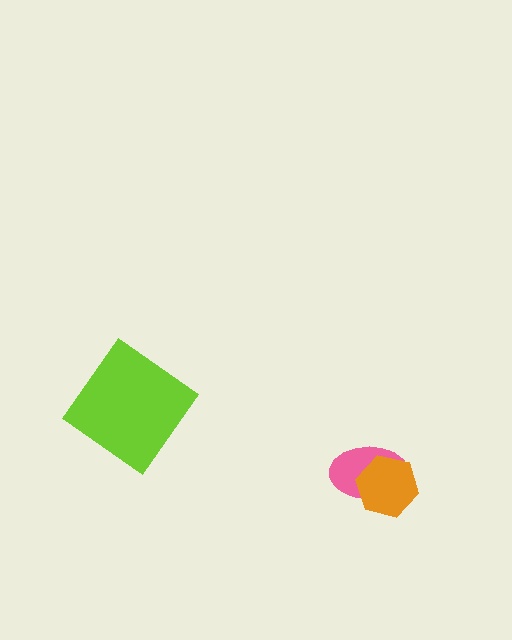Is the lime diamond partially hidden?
No, no other shape covers it.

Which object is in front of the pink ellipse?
The orange hexagon is in front of the pink ellipse.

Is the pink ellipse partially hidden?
Yes, it is partially covered by another shape.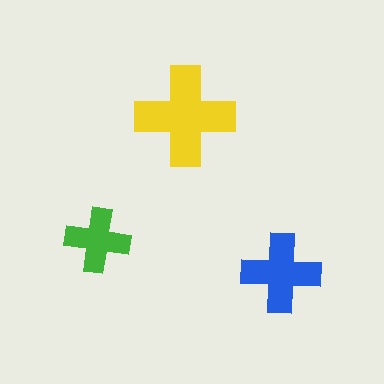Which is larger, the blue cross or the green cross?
The blue one.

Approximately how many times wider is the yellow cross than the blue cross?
About 1.5 times wider.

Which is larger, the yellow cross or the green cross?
The yellow one.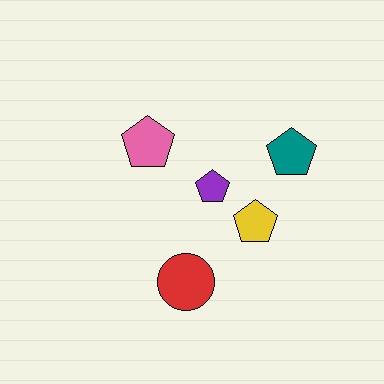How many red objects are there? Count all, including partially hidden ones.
There is 1 red object.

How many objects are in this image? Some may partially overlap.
There are 5 objects.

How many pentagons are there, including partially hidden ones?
There are 4 pentagons.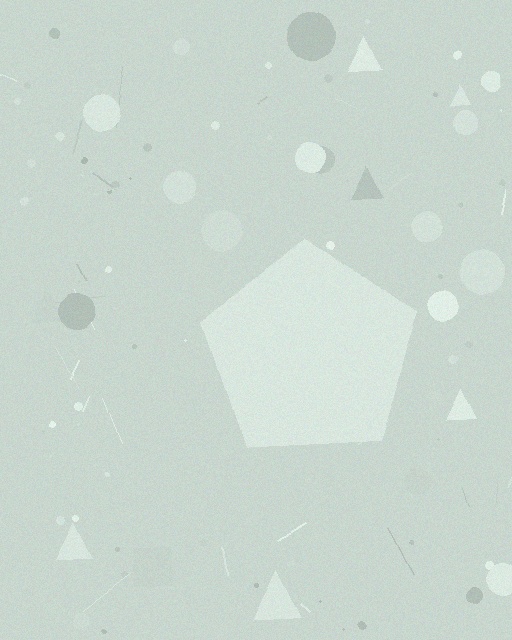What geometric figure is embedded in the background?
A pentagon is embedded in the background.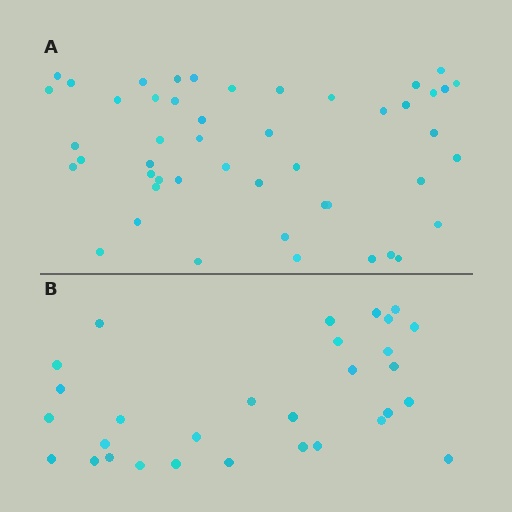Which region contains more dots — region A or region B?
Region A (the top region) has more dots.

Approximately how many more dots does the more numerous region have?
Region A has approximately 20 more dots than region B.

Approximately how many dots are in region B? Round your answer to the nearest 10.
About 30 dots.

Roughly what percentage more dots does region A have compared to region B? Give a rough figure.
About 60% more.